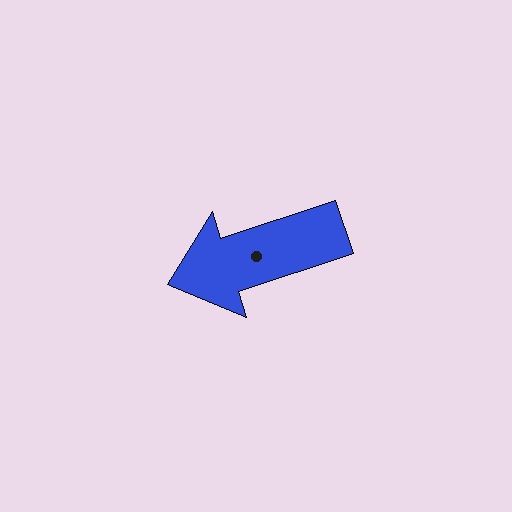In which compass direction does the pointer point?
West.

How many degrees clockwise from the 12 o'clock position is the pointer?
Approximately 252 degrees.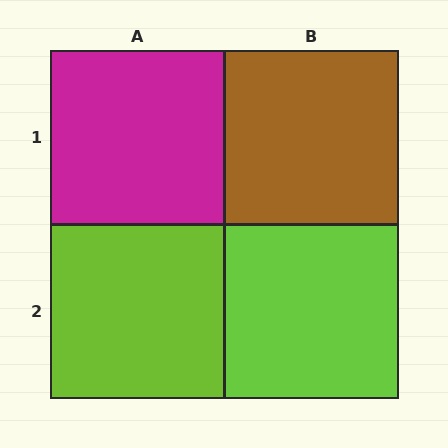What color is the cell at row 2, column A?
Lime.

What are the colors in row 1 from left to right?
Magenta, brown.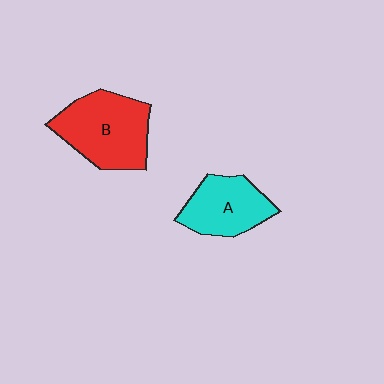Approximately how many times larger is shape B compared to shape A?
Approximately 1.4 times.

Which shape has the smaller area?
Shape A (cyan).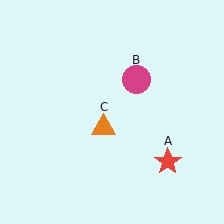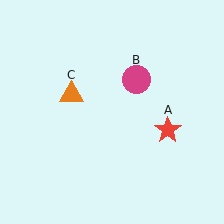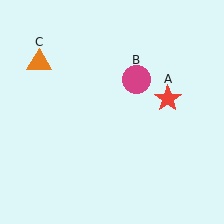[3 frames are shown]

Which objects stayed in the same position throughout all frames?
Magenta circle (object B) remained stationary.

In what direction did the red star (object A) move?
The red star (object A) moved up.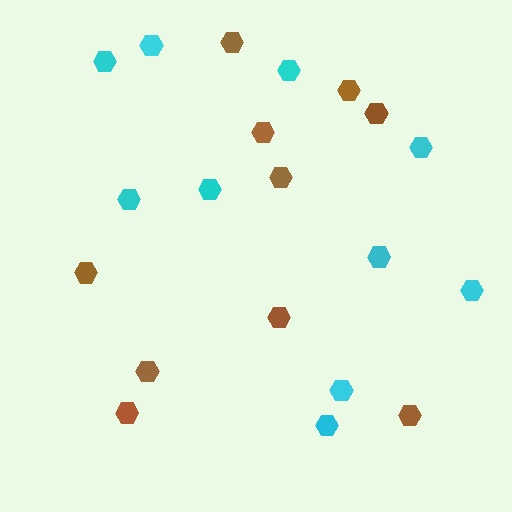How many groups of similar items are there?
There are 2 groups: one group of brown hexagons (10) and one group of cyan hexagons (10).